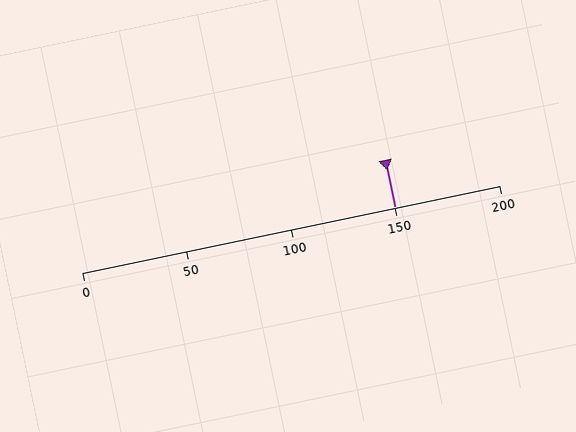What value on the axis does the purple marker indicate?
The marker indicates approximately 150.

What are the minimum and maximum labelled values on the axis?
The axis runs from 0 to 200.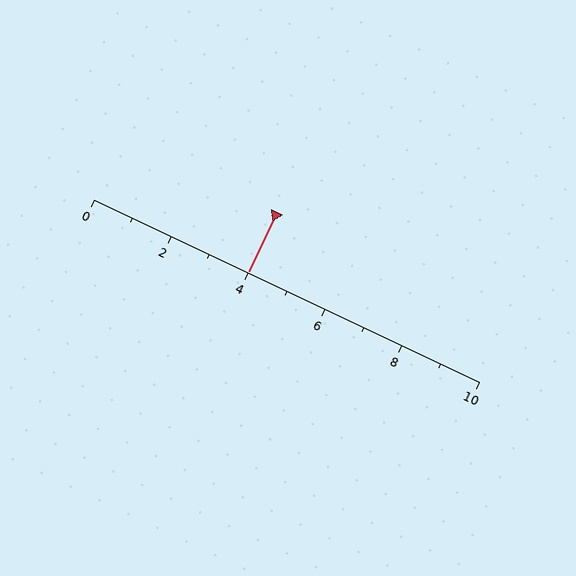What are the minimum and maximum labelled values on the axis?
The axis runs from 0 to 10.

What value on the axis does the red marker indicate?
The marker indicates approximately 4.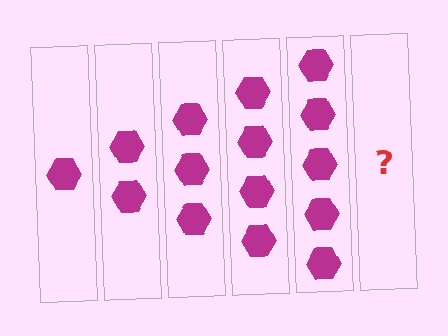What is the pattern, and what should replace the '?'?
The pattern is that each step adds one more hexagon. The '?' should be 6 hexagons.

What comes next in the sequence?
The next element should be 6 hexagons.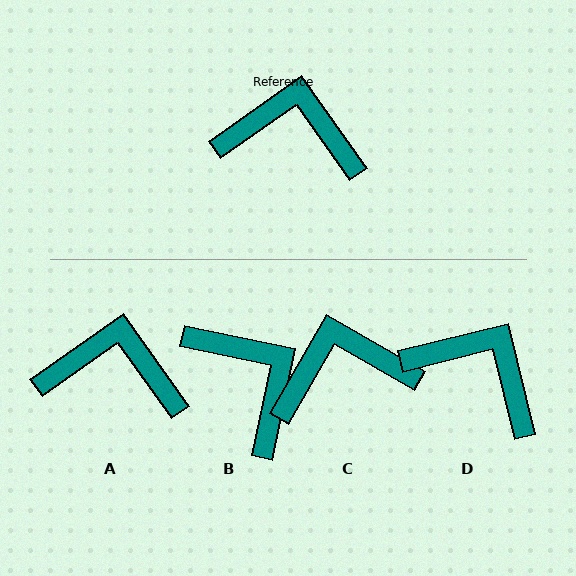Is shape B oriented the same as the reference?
No, it is off by about 47 degrees.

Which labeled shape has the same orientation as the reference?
A.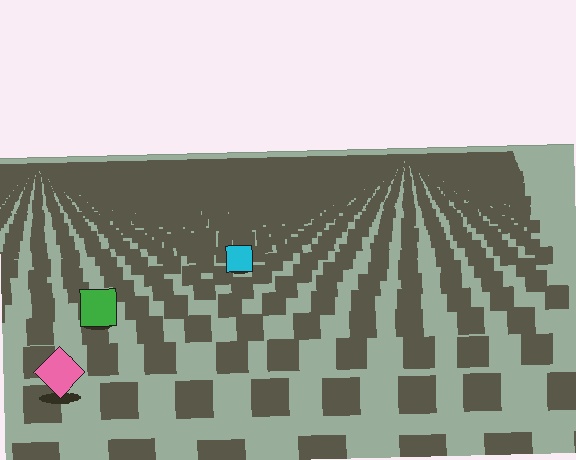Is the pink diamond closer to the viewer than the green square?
Yes. The pink diamond is closer — you can tell from the texture gradient: the ground texture is coarser near it.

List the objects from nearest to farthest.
From nearest to farthest: the pink diamond, the green square, the cyan square.